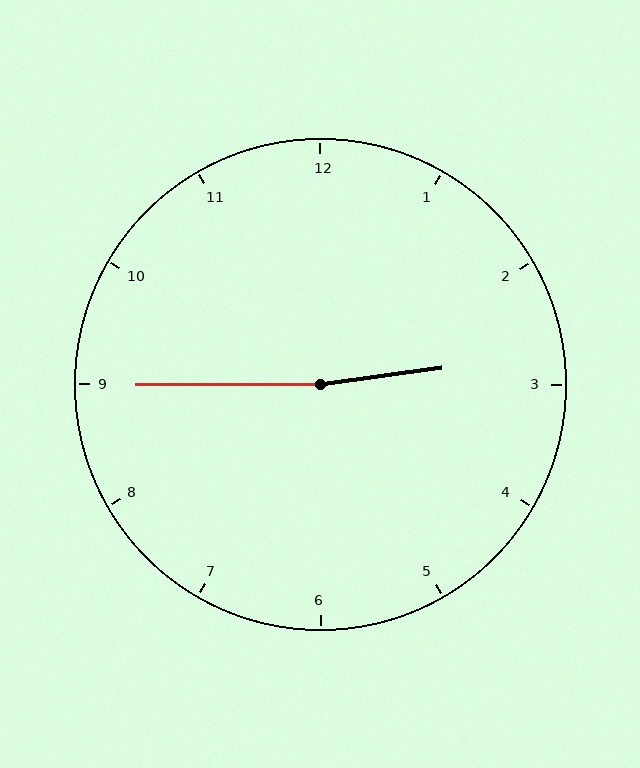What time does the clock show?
2:45.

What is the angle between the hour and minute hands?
Approximately 172 degrees.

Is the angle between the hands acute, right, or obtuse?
It is obtuse.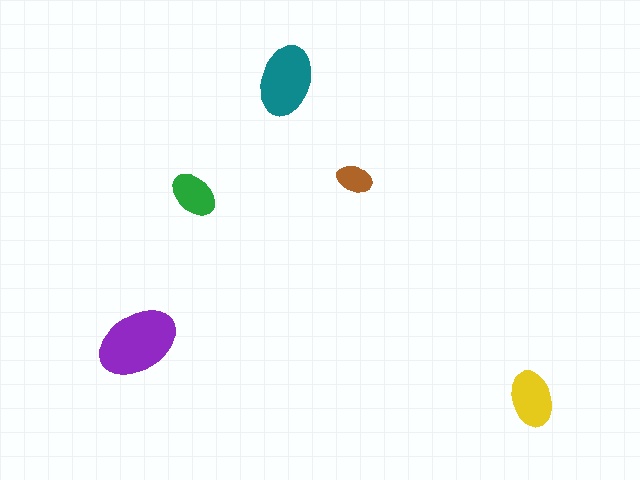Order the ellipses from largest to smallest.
the purple one, the teal one, the yellow one, the green one, the brown one.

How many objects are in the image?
There are 5 objects in the image.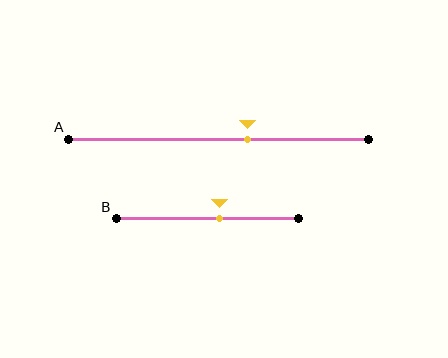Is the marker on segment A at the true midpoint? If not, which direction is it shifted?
No, the marker on segment A is shifted to the right by about 9% of the segment length.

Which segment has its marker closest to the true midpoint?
Segment B has its marker closest to the true midpoint.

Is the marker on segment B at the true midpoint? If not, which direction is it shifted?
No, the marker on segment B is shifted to the right by about 7% of the segment length.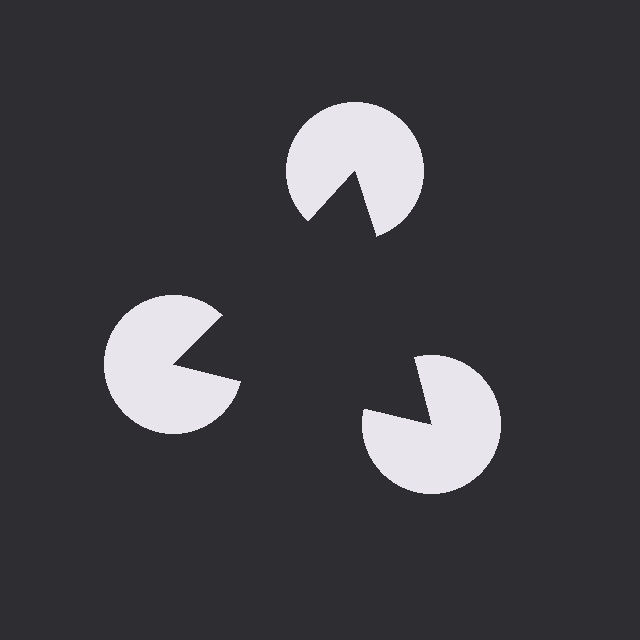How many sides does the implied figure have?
3 sides.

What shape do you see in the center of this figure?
An illusory triangle — its edges are inferred from the aligned wedge cuts in the pac-man discs, not physically drawn.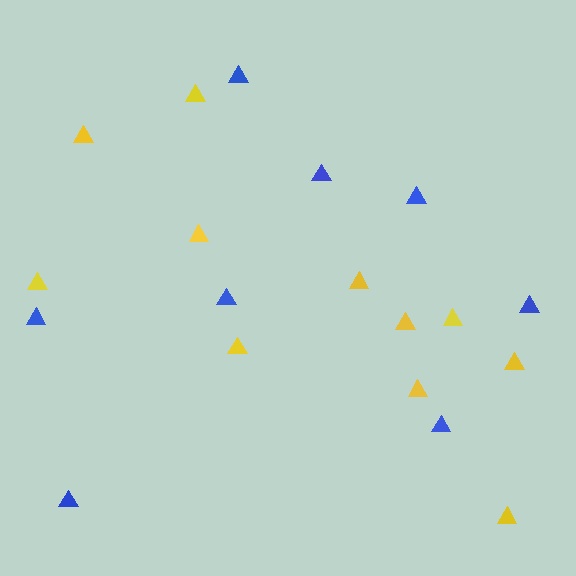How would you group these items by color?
There are 2 groups: one group of blue triangles (8) and one group of yellow triangles (11).